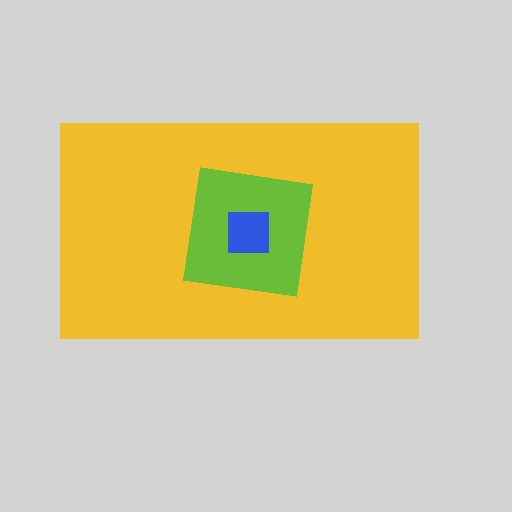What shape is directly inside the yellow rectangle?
The lime square.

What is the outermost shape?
The yellow rectangle.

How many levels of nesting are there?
3.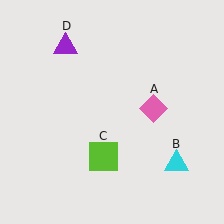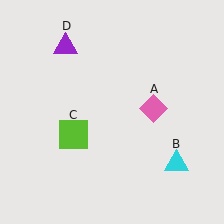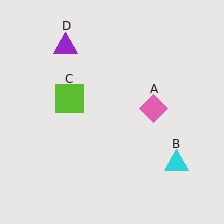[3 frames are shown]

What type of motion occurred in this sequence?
The lime square (object C) rotated clockwise around the center of the scene.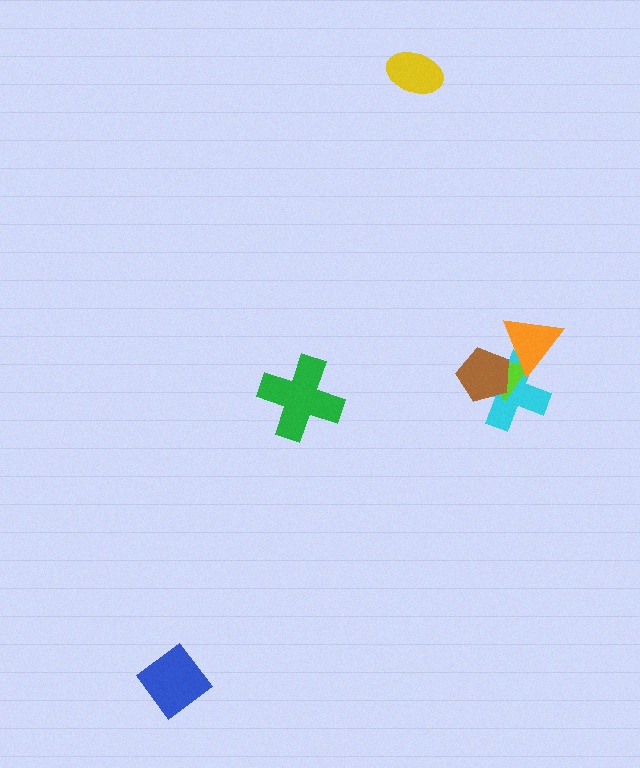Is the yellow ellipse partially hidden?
No, no other shape covers it.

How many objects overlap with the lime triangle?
3 objects overlap with the lime triangle.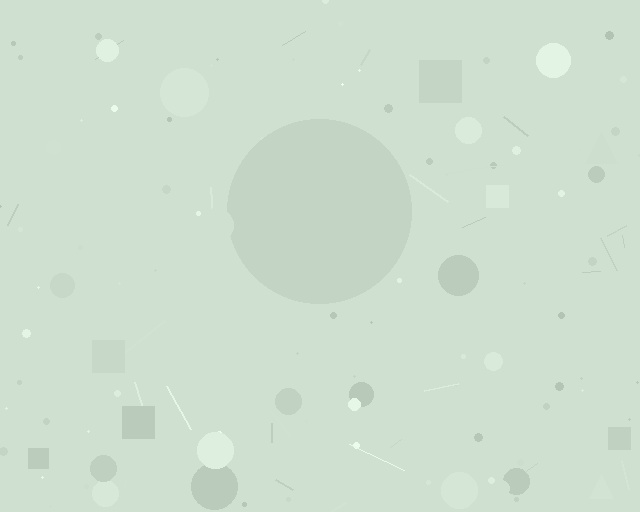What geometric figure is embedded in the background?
A circle is embedded in the background.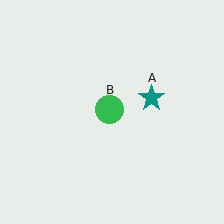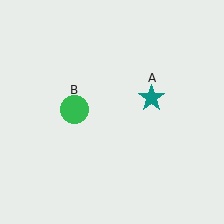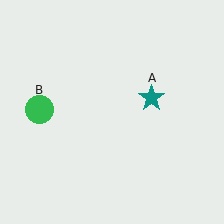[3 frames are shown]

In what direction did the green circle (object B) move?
The green circle (object B) moved left.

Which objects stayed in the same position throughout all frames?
Teal star (object A) remained stationary.